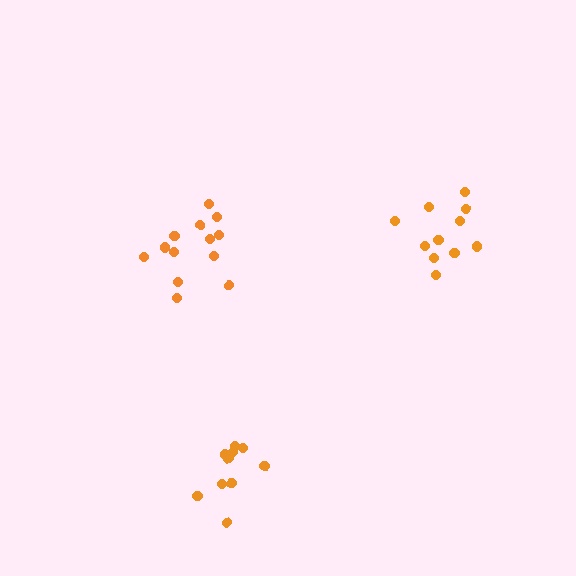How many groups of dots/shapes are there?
There are 3 groups.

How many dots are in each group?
Group 1: 11 dots, Group 2: 11 dots, Group 3: 13 dots (35 total).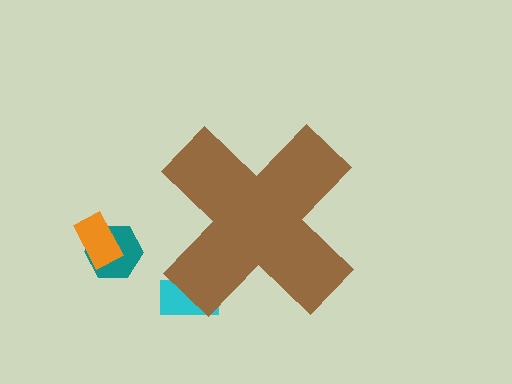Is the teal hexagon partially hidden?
No, the teal hexagon is fully visible.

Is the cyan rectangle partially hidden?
Yes, the cyan rectangle is partially hidden behind the brown cross.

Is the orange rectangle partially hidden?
No, the orange rectangle is fully visible.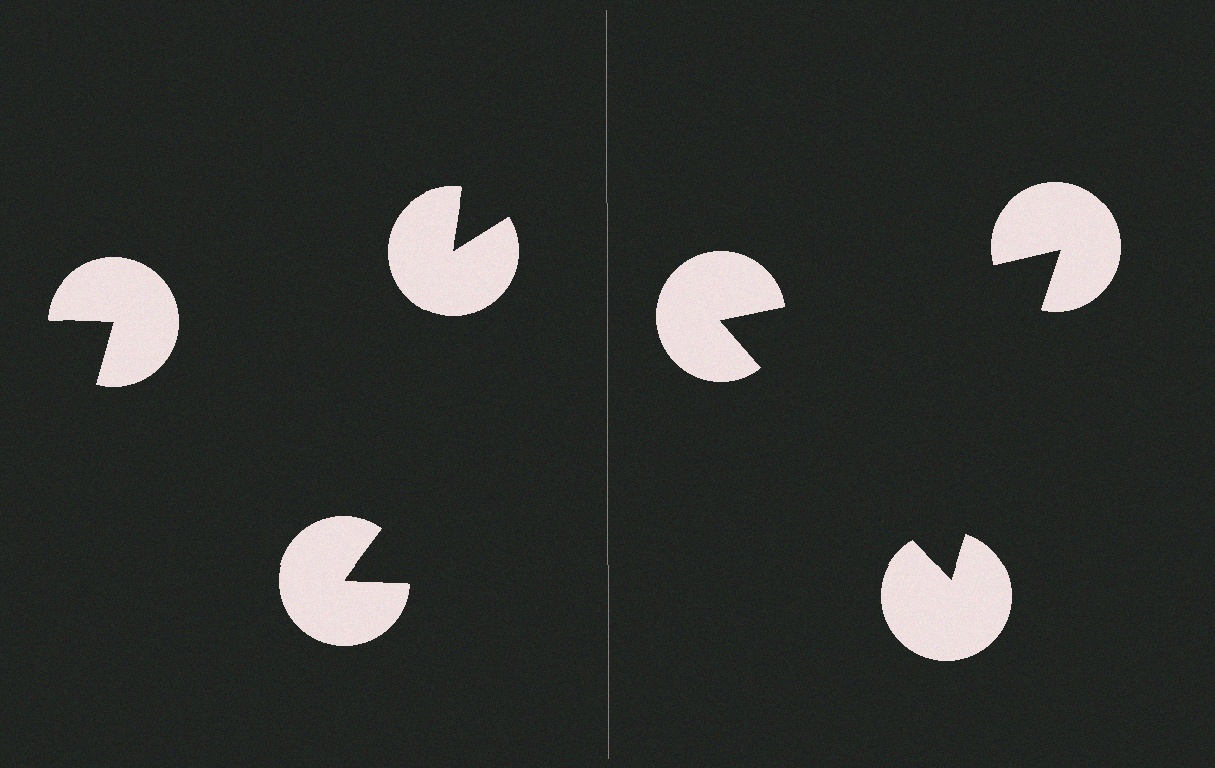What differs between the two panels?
The pac-man discs are positioned identically on both sides; only the wedge orientations differ. On the right they align to a triangle; on the left they are misaligned.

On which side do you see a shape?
An illusory triangle appears on the right side. On the left side the wedge cuts are rotated, so no coherent shape forms.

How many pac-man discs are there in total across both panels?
6 — 3 on each side.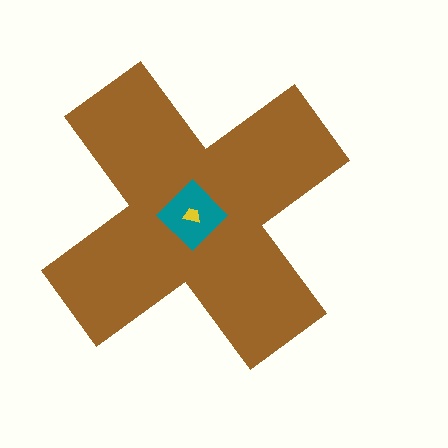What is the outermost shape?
The brown cross.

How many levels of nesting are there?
3.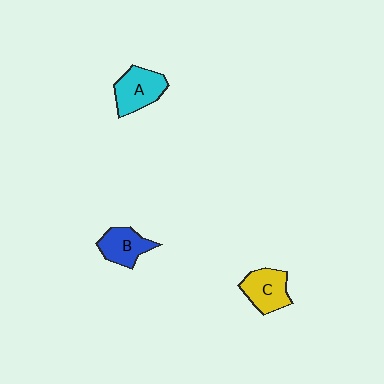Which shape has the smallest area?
Shape B (blue).